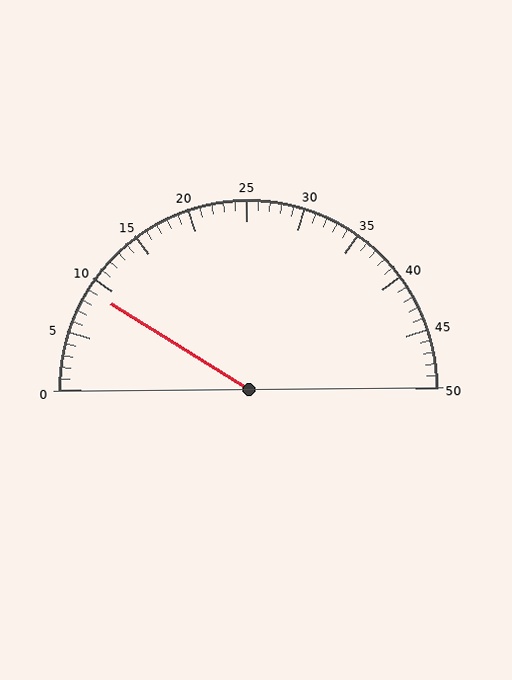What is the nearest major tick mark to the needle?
The nearest major tick mark is 10.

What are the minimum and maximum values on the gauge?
The gauge ranges from 0 to 50.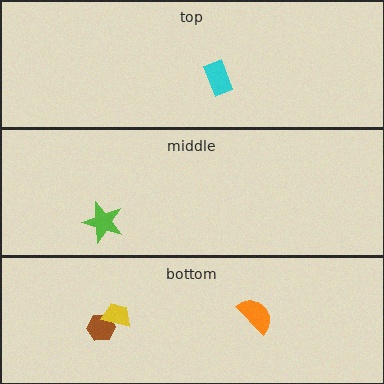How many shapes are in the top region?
1.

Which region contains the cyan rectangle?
The top region.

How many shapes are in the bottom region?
3.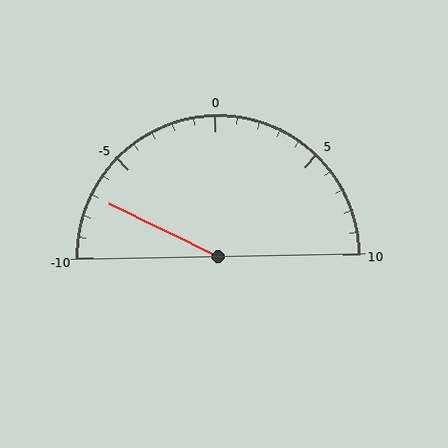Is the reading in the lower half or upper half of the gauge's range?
The reading is in the lower half of the range (-10 to 10).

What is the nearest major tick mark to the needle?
The nearest major tick mark is -5.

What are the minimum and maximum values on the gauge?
The gauge ranges from -10 to 10.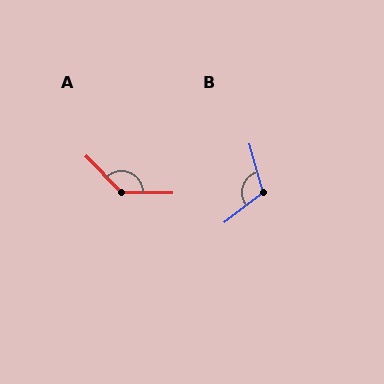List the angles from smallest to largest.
B (113°), A (136°).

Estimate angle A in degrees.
Approximately 136 degrees.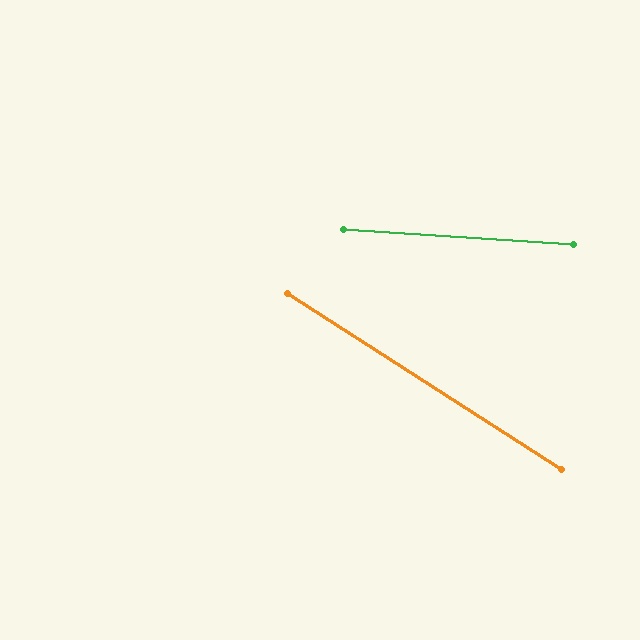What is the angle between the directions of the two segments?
Approximately 29 degrees.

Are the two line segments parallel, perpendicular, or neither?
Neither parallel nor perpendicular — they differ by about 29°.